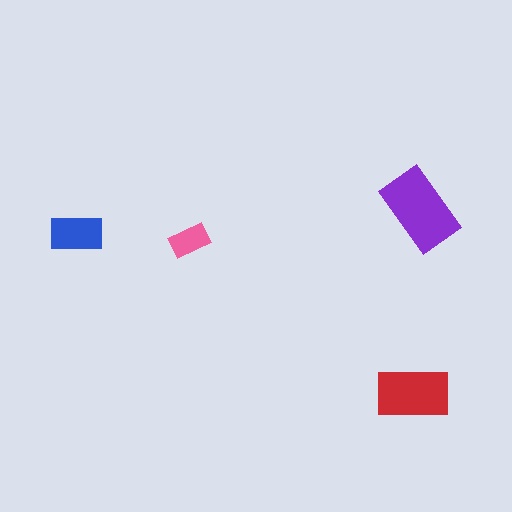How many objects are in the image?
There are 4 objects in the image.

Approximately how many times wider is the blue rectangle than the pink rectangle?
About 1.5 times wider.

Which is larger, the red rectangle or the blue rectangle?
The red one.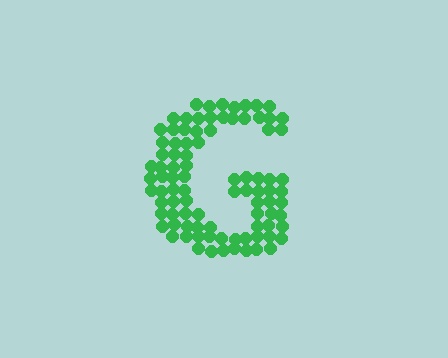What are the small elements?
The small elements are circles.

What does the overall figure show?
The overall figure shows the letter G.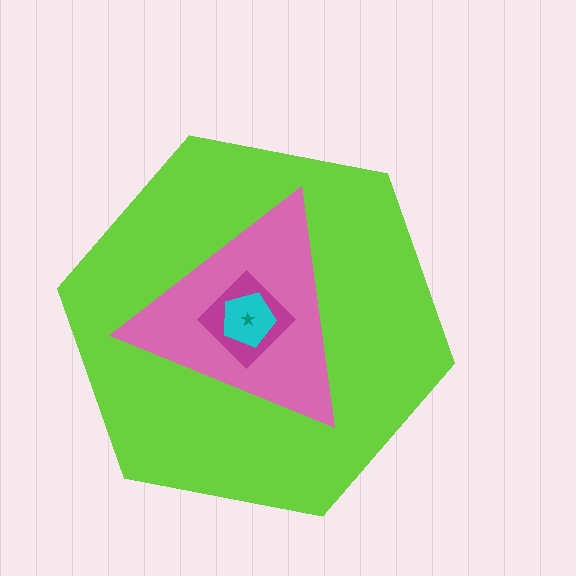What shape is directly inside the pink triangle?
The magenta diamond.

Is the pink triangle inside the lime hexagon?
Yes.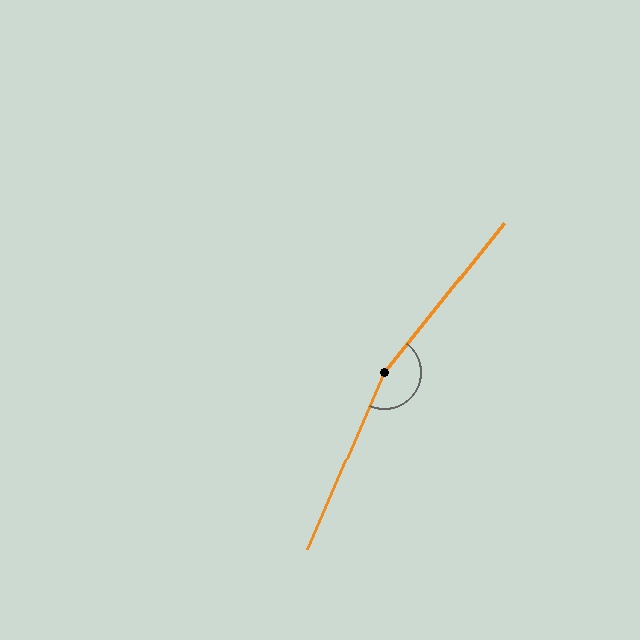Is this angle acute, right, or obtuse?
It is obtuse.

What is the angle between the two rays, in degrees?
Approximately 165 degrees.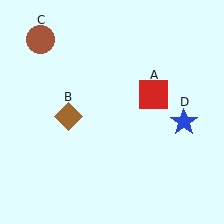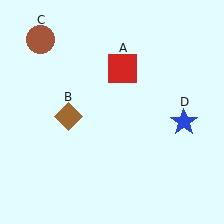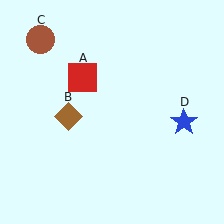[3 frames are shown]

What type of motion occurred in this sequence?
The red square (object A) rotated counterclockwise around the center of the scene.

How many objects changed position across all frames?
1 object changed position: red square (object A).